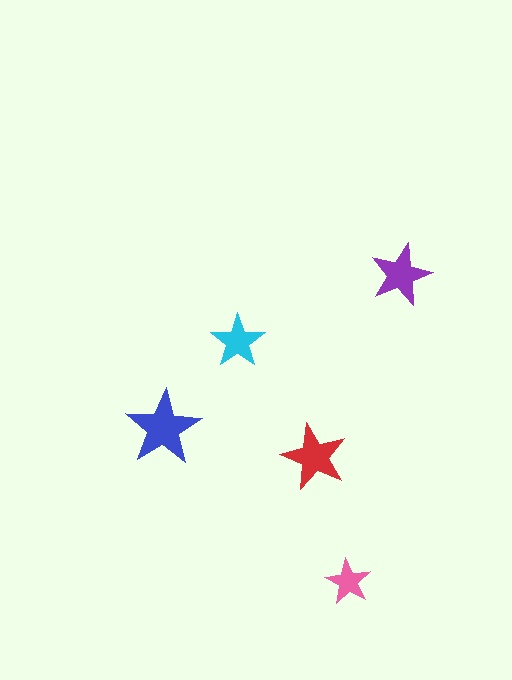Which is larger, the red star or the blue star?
The blue one.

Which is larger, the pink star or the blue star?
The blue one.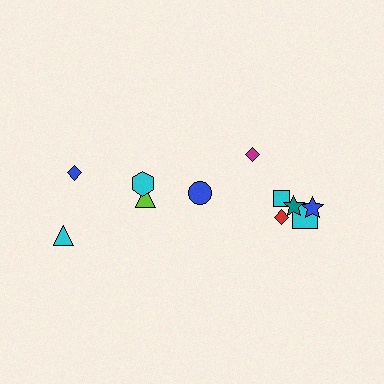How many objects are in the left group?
There are 4 objects.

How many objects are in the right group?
There are 7 objects.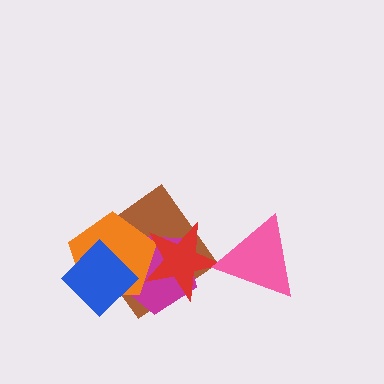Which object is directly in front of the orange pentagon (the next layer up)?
The red star is directly in front of the orange pentagon.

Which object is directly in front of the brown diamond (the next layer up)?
The magenta pentagon is directly in front of the brown diamond.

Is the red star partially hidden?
Yes, it is partially covered by another shape.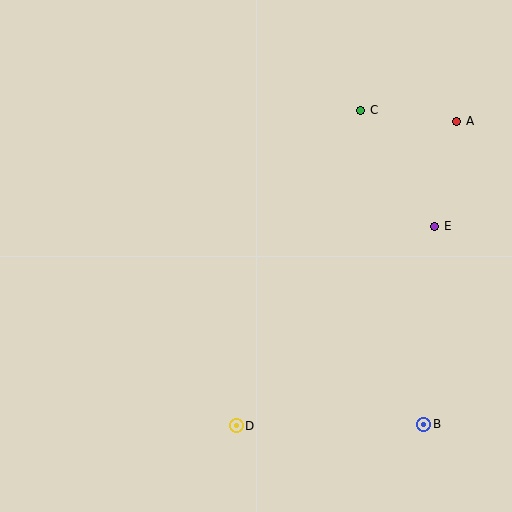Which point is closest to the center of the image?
Point D at (236, 426) is closest to the center.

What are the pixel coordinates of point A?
Point A is at (457, 121).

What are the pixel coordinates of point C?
Point C is at (361, 110).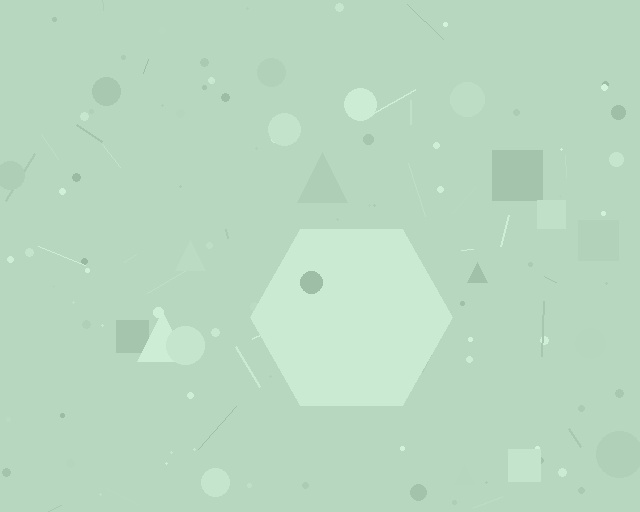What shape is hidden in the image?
A hexagon is hidden in the image.